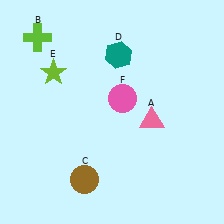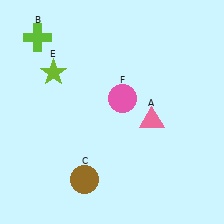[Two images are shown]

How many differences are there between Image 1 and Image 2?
There is 1 difference between the two images.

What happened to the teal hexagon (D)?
The teal hexagon (D) was removed in Image 2. It was in the top-right area of Image 1.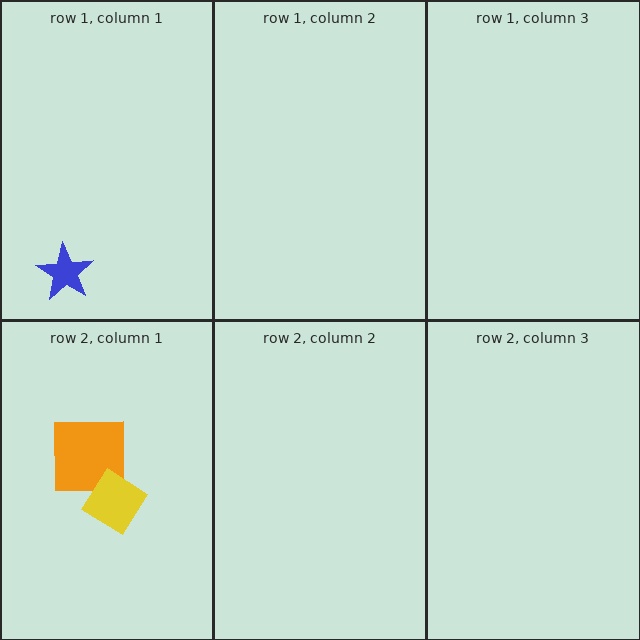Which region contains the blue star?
The row 1, column 1 region.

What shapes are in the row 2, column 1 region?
The orange square, the yellow diamond.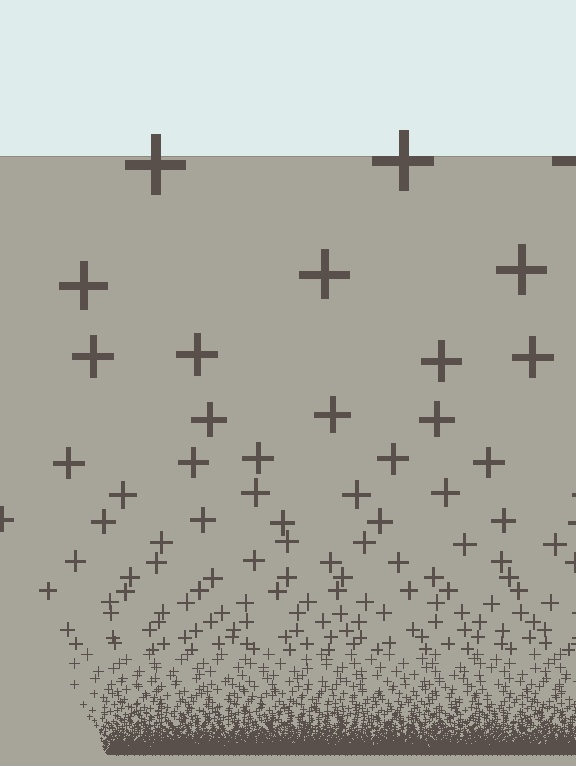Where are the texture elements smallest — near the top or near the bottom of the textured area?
Near the bottom.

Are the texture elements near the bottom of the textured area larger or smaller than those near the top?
Smaller. The gradient is inverted — elements near the bottom are smaller and denser.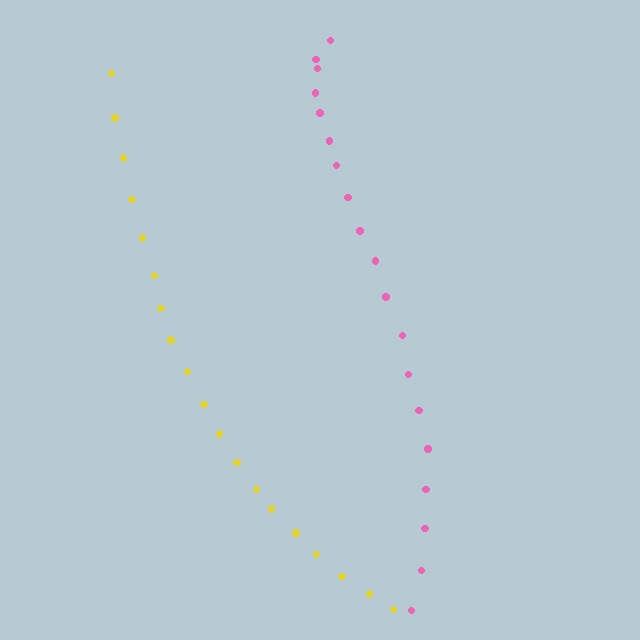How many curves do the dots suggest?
There are 2 distinct paths.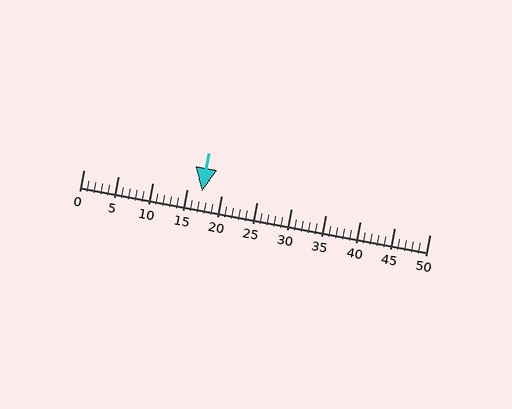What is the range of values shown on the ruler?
The ruler shows values from 0 to 50.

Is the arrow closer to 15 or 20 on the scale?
The arrow is closer to 15.